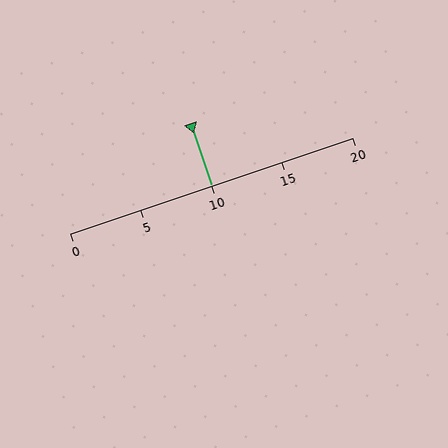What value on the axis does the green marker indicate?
The marker indicates approximately 10.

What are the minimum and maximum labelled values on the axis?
The axis runs from 0 to 20.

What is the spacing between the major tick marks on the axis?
The major ticks are spaced 5 apart.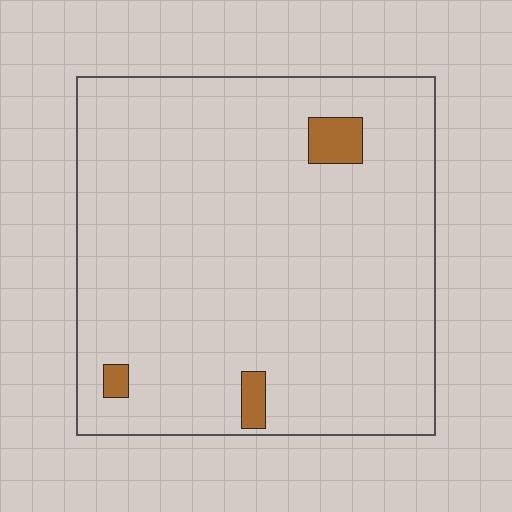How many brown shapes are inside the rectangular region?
3.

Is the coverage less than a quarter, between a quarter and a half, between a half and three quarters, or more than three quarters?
Less than a quarter.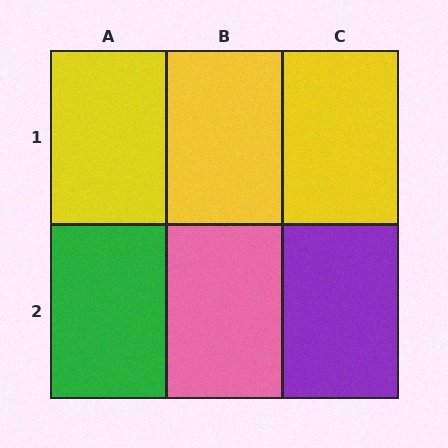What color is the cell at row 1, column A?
Yellow.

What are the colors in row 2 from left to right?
Green, pink, purple.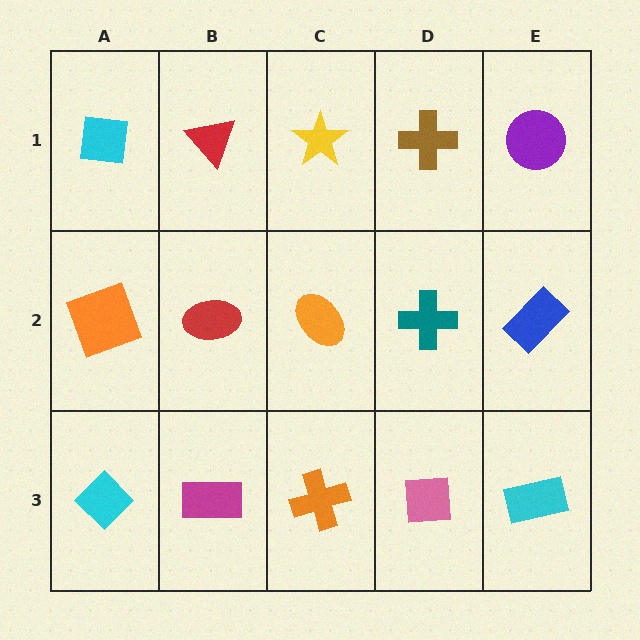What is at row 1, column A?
A cyan square.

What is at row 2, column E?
A blue rectangle.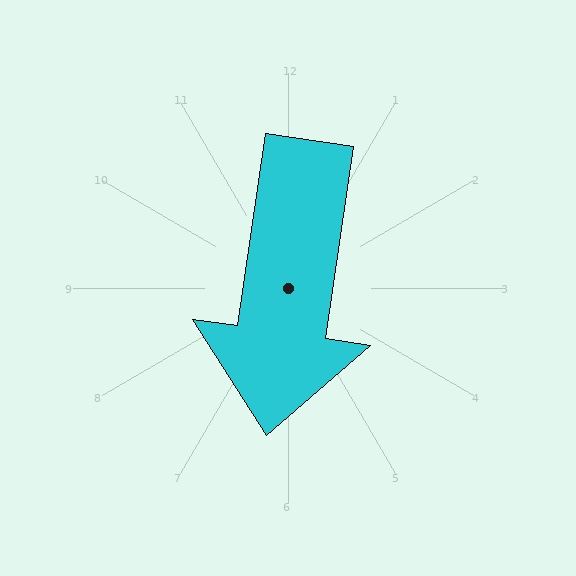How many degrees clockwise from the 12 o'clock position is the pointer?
Approximately 188 degrees.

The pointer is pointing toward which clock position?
Roughly 6 o'clock.